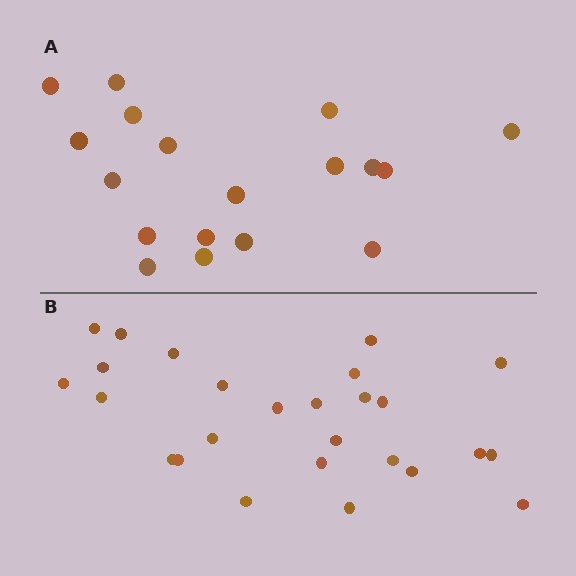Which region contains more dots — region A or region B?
Region B (the bottom region) has more dots.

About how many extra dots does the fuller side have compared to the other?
Region B has roughly 8 or so more dots than region A.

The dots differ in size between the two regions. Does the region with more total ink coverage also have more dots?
No. Region A has more total ink coverage because its dots are larger, but region B actually contains more individual dots. Total area can be misleading — the number of items is what matters here.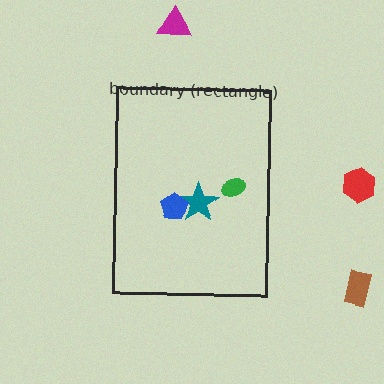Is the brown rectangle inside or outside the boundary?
Outside.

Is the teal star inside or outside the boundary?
Inside.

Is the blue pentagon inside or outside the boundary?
Inside.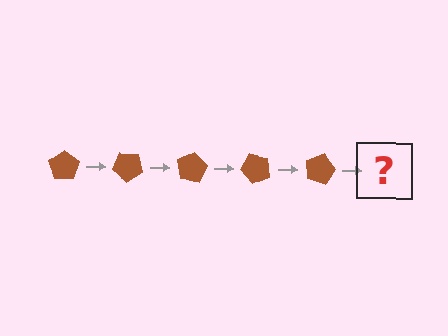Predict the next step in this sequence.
The next step is a brown pentagon rotated 200 degrees.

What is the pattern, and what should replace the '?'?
The pattern is that the pentagon rotates 40 degrees each step. The '?' should be a brown pentagon rotated 200 degrees.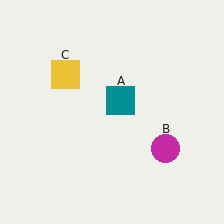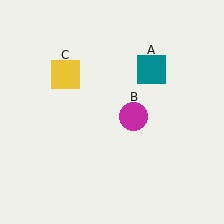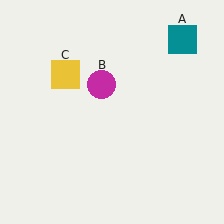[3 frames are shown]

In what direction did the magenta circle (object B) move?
The magenta circle (object B) moved up and to the left.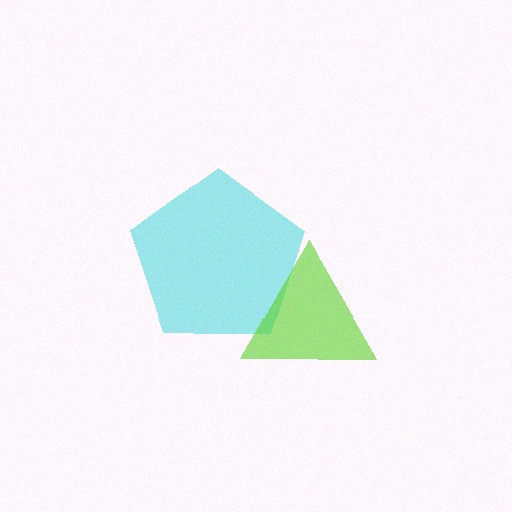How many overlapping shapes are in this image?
There are 2 overlapping shapes in the image.